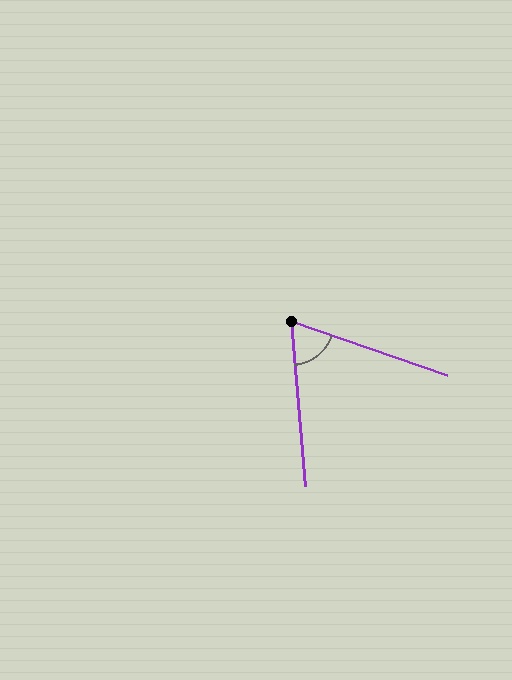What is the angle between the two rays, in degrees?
Approximately 66 degrees.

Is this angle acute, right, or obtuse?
It is acute.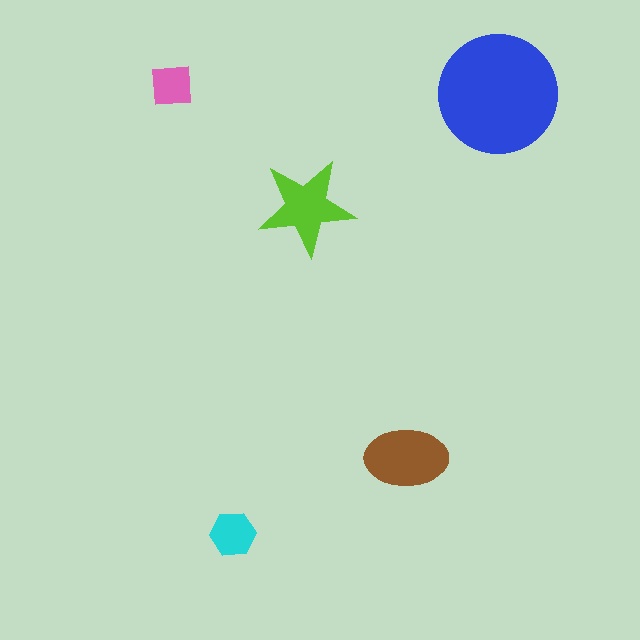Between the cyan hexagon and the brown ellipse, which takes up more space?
The brown ellipse.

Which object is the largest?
The blue circle.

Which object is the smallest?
The pink square.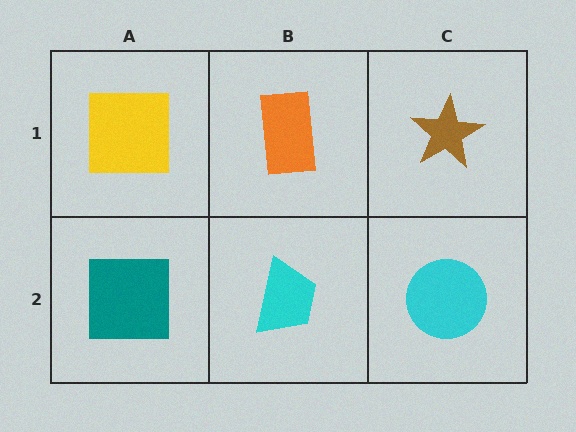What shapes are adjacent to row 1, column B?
A cyan trapezoid (row 2, column B), a yellow square (row 1, column A), a brown star (row 1, column C).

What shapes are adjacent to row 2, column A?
A yellow square (row 1, column A), a cyan trapezoid (row 2, column B).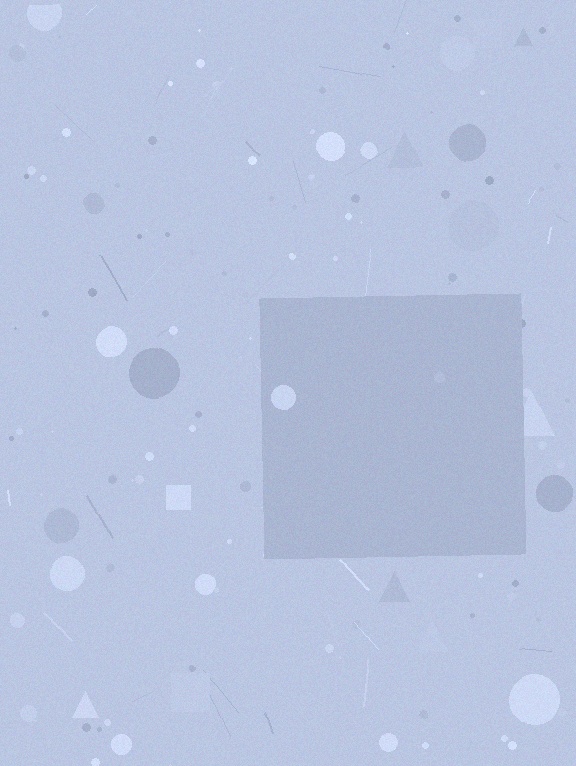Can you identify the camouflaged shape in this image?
The camouflaged shape is a square.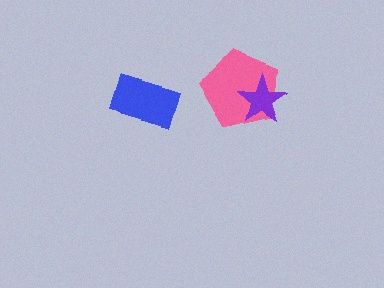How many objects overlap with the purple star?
1 object overlaps with the purple star.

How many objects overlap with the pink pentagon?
1 object overlaps with the pink pentagon.